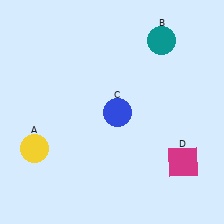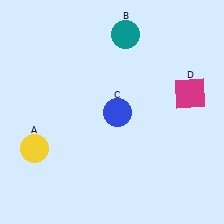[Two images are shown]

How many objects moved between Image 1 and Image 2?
2 objects moved between the two images.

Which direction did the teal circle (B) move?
The teal circle (B) moved left.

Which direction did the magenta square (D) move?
The magenta square (D) moved up.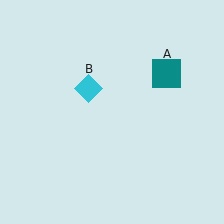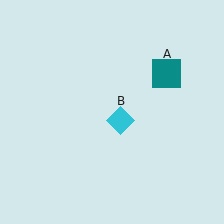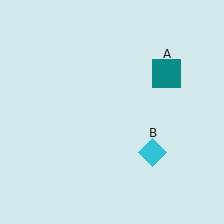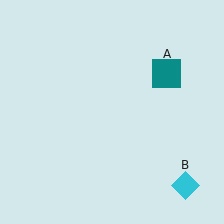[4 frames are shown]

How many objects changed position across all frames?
1 object changed position: cyan diamond (object B).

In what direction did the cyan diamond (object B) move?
The cyan diamond (object B) moved down and to the right.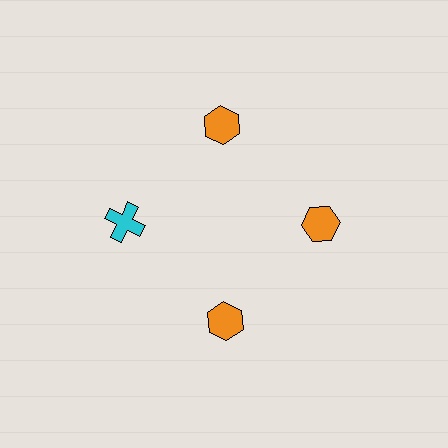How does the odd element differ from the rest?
It differs in both color (cyan instead of orange) and shape (cross instead of hexagon).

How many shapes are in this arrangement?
There are 4 shapes arranged in a ring pattern.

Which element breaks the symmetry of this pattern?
The cyan cross at roughly the 9 o'clock position breaks the symmetry. All other shapes are orange hexagons.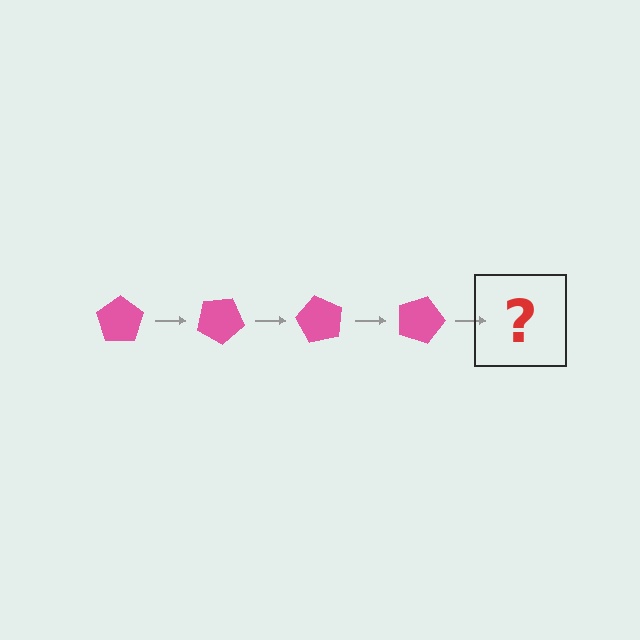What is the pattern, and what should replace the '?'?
The pattern is that the pentagon rotates 30 degrees each step. The '?' should be a pink pentagon rotated 120 degrees.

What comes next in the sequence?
The next element should be a pink pentagon rotated 120 degrees.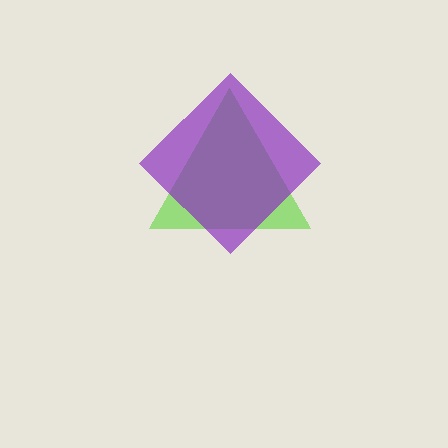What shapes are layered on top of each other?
The layered shapes are: a lime triangle, a purple diamond.